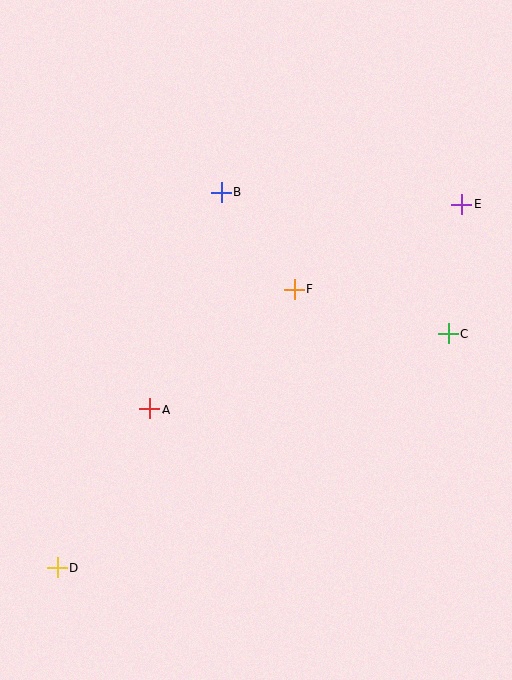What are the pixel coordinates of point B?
Point B is at (221, 192).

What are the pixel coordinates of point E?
Point E is at (462, 204).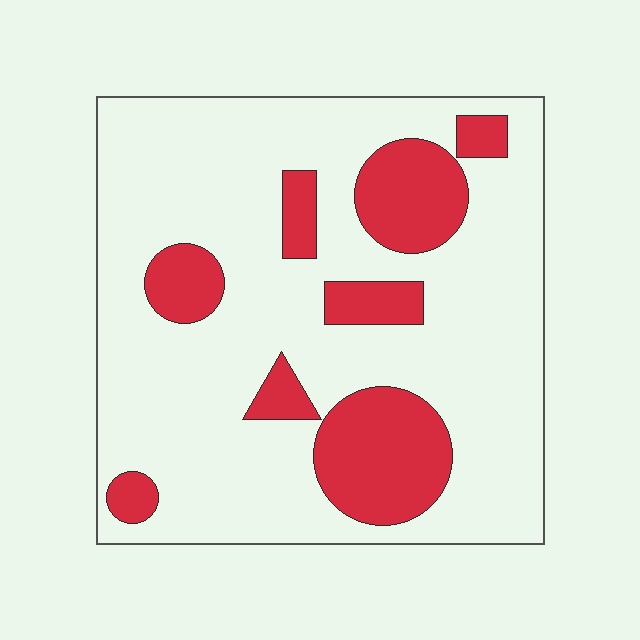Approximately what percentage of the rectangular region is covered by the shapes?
Approximately 25%.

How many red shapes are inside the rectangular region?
8.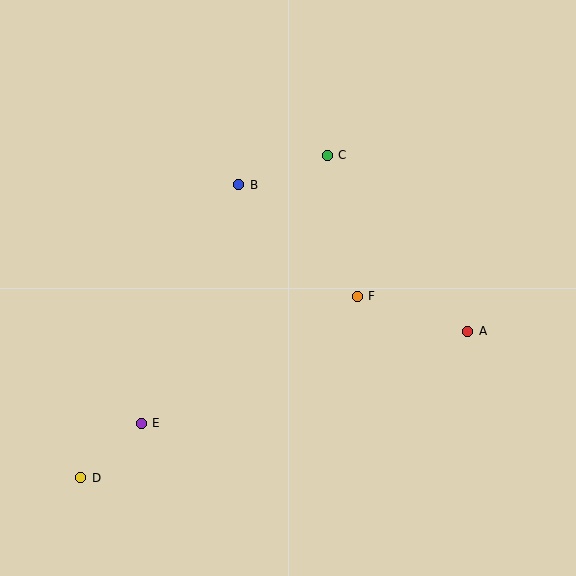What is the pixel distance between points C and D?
The distance between C and D is 406 pixels.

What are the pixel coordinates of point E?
Point E is at (141, 423).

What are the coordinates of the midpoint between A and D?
The midpoint between A and D is at (274, 405).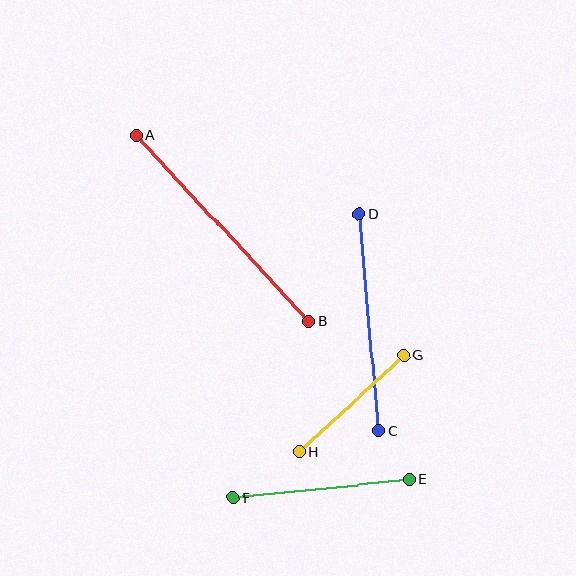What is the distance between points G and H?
The distance is approximately 142 pixels.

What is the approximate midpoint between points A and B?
The midpoint is at approximately (223, 228) pixels.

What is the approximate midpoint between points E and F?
The midpoint is at approximately (321, 489) pixels.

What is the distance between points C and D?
The distance is approximately 218 pixels.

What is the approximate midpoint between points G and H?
The midpoint is at approximately (352, 403) pixels.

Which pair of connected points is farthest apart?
Points A and B are farthest apart.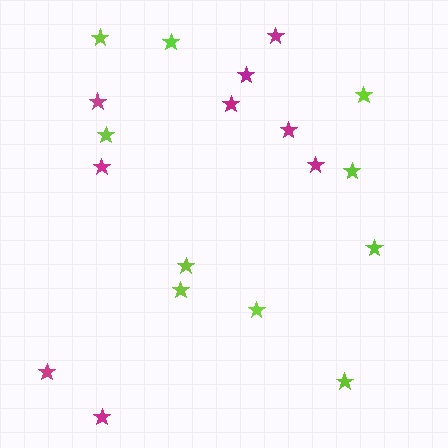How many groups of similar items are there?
There are 2 groups: one group of lime stars (10) and one group of magenta stars (9).